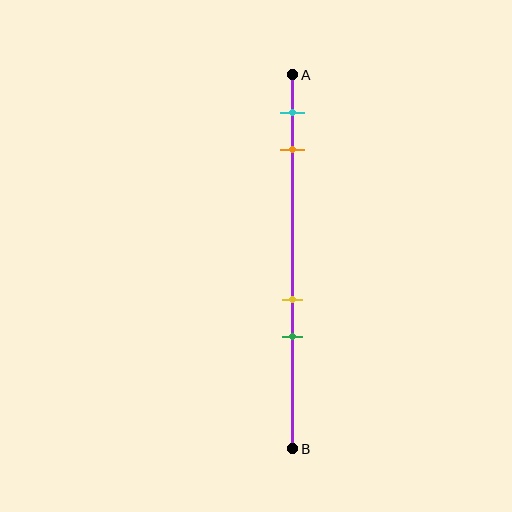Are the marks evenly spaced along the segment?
No, the marks are not evenly spaced.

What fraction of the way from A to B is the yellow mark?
The yellow mark is approximately 60% (0.6) of the way from A to B.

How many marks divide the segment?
There are 4 marks dividing the segment.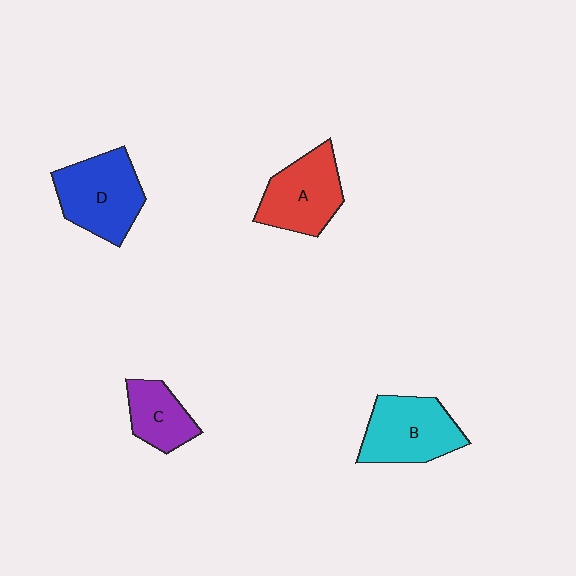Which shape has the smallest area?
Shape C (purple).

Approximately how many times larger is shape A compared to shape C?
Approximately 1.5 times.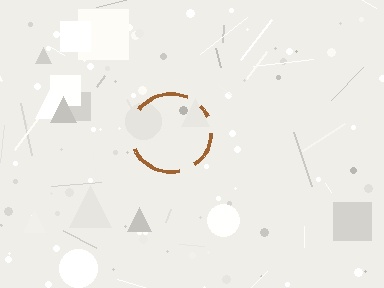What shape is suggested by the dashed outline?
The dashed outline suggests a circle.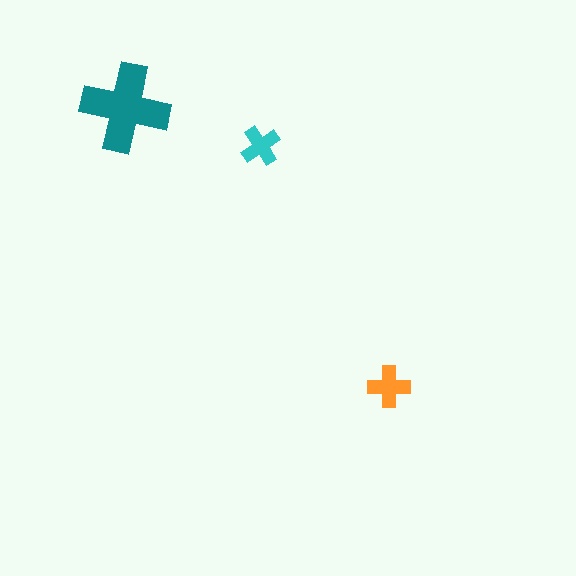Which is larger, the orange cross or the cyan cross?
The orange one.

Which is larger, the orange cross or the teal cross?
The teal one.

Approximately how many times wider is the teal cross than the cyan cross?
About 2 times wider.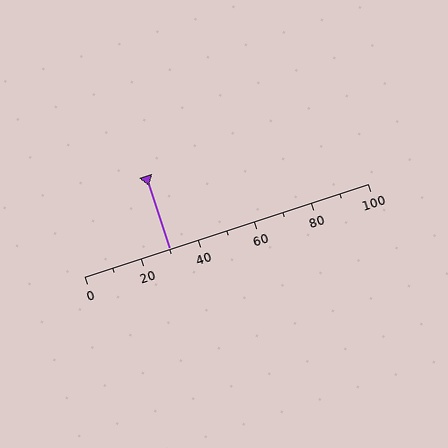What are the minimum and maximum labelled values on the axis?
The axis runs from 0 to 100.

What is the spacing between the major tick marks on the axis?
The major ticks are spaced 20 apart.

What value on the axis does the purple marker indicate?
The marker indicates approximately 30.